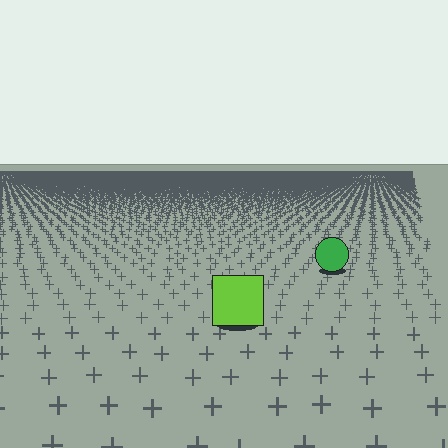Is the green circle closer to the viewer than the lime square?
No. The lime square is closer — you can tell from the texture gradient: the ground texture is coarser near it.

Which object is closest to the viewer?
The lime square is closest. The texture marks near it are larger and more spread out.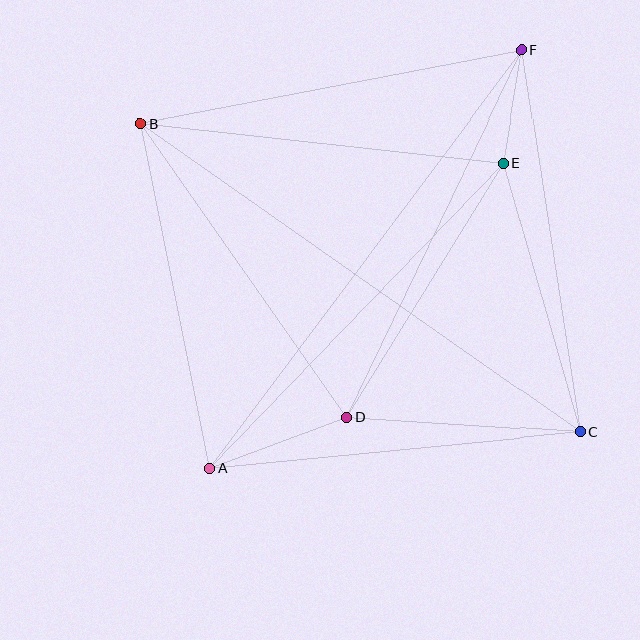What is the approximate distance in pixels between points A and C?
The distance between A and C is approximately 372 pixels.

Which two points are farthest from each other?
Points B and C are farthest from each other.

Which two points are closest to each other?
Points E and F are closest to each other.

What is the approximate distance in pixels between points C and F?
The distance between C and F is approximately 386 pixels.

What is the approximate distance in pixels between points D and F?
The distance between D and F is approximately 406 pixels.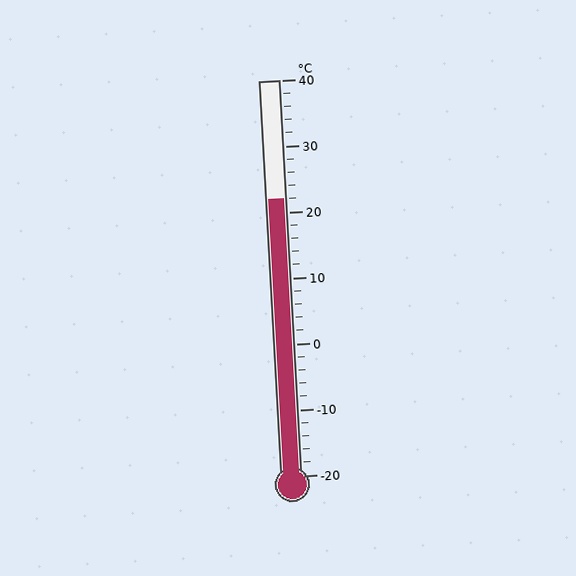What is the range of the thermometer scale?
The thermometer scale ranges from -20°C to 40°C.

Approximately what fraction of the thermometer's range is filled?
The thermometer is filled to approximately 70% of its range.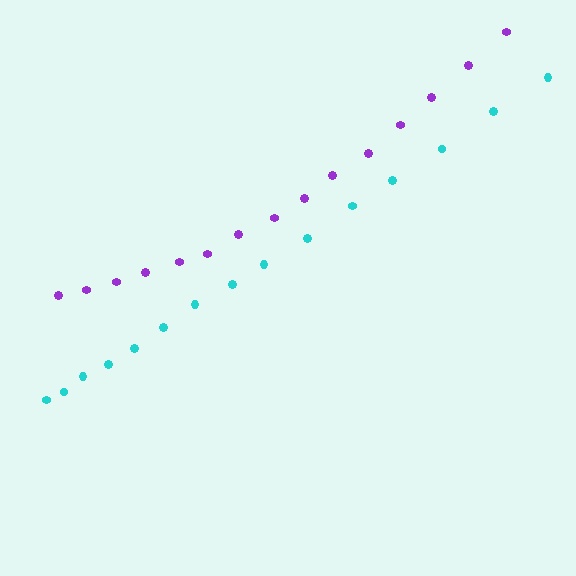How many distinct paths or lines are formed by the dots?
There are 2 distinct paths.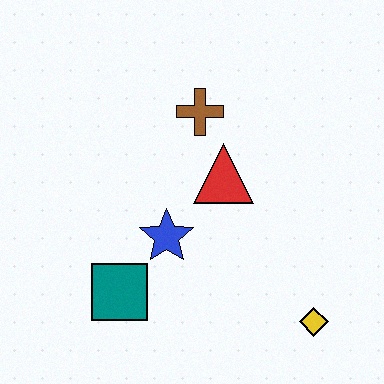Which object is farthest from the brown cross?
The yellow diamond is farthest from the brown cross.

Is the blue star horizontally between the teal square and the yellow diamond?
Yes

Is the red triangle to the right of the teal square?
Yes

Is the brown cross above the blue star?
Yes